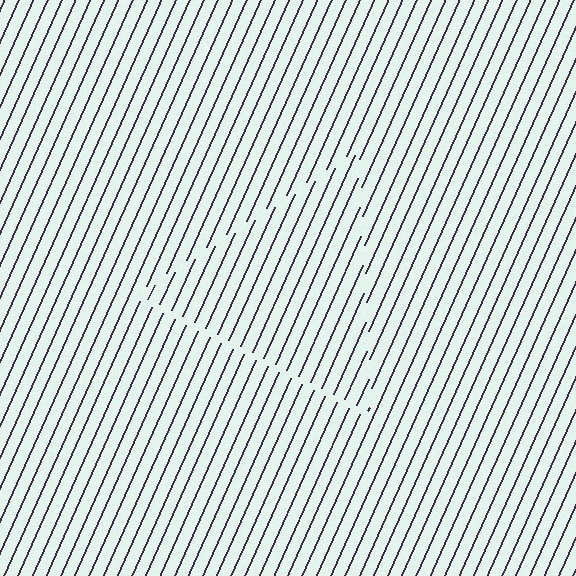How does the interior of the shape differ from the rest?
The interior of the shape contains the same grating, shifted by half a period — the contour is defined by the phase discontinuity where line-ends from the inner and outer gratings abut.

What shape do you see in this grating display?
An illusory triangle. The interior of the shape contains the same grating, shifted by half a period — the contour is defined by the phase discontinuity where line-ends from the inner and outer gratings abut.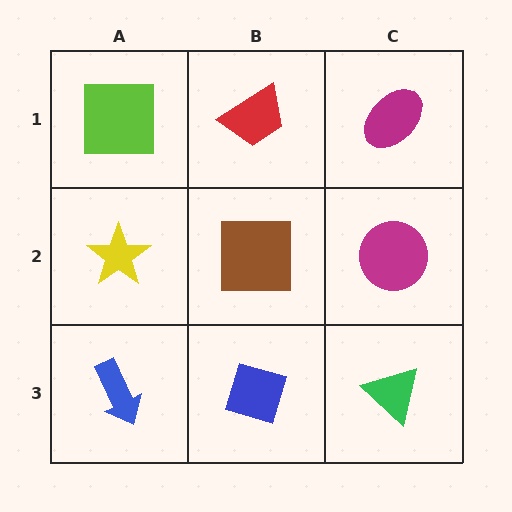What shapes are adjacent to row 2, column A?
A lime square (row 1, column A), a blue arrow (row 3, column A), a brown square (row 2, column B).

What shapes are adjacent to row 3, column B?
A brown square (row 2, column B), a blue arrow (row 3, column A), a green triangle (row 3, column C).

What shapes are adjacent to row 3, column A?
A yellow star (row 2, column A), a blue diamond (row 3, column B).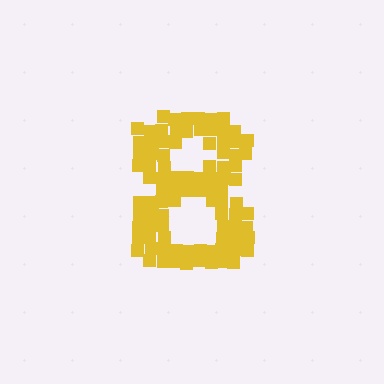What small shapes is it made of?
It is made of small squares.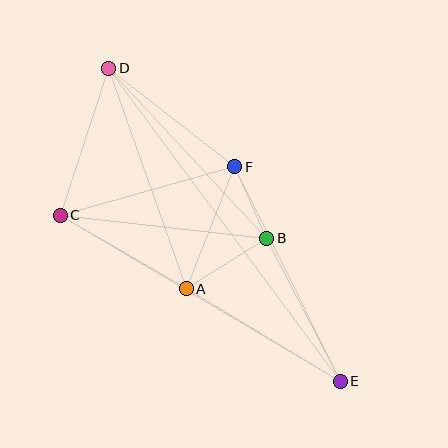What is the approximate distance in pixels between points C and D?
The distance between C and D is approximately 155 pixels.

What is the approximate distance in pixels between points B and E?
The distance between B and E is approximately 161 pixels.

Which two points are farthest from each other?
Points D and E are farthest from each other.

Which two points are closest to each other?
Points B and F are closest to each other.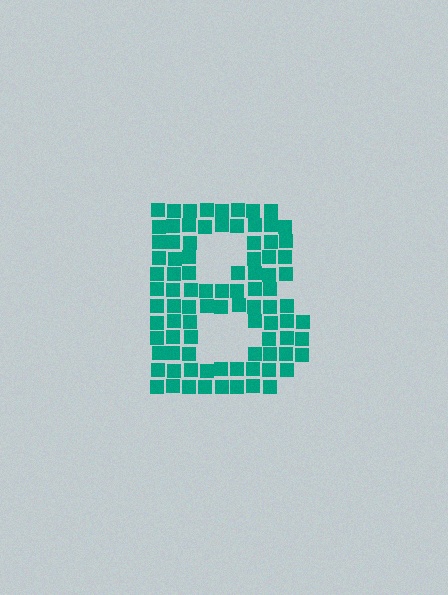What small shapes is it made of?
It is made of small squares.